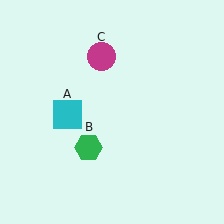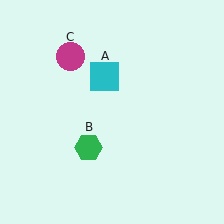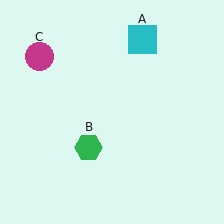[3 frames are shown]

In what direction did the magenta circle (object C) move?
The magenta circle (object C) moved left.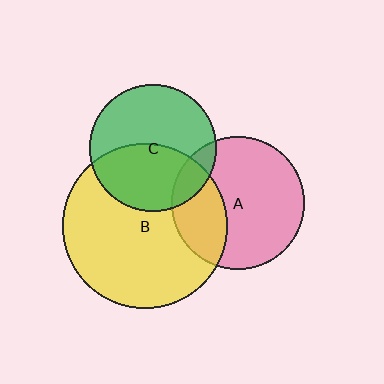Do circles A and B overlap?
Yes.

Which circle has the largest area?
Circle B (yellow).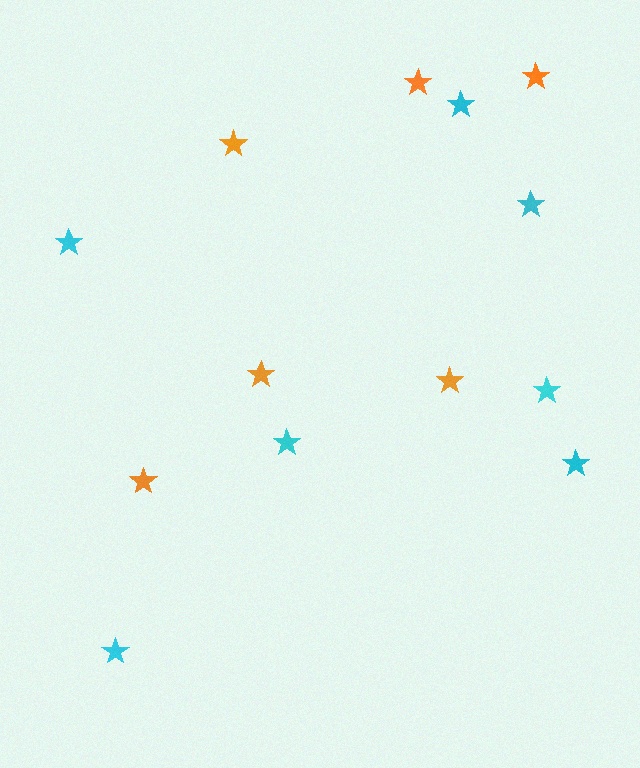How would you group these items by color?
There are 2 groups: one group of cyan stars (7) and one group of orange stars (6).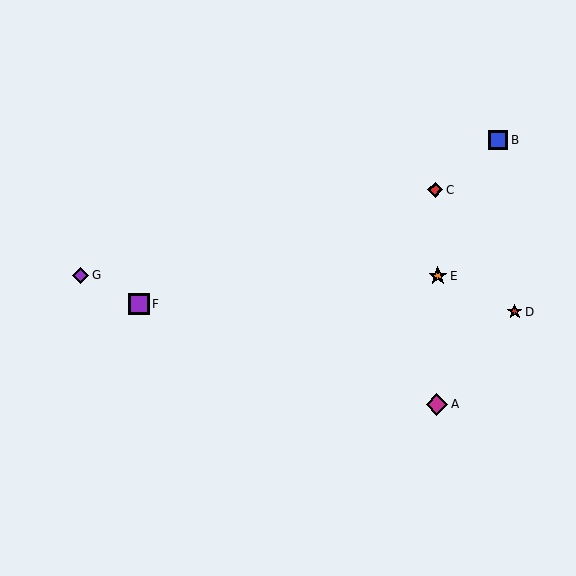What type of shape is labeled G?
Shape G is a purple diamond.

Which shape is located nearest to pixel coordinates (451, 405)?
The magenta diamond (labeled A) at (437, 404) is nearest to that location.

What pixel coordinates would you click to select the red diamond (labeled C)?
Click at (435, 190) to select the red diamond C.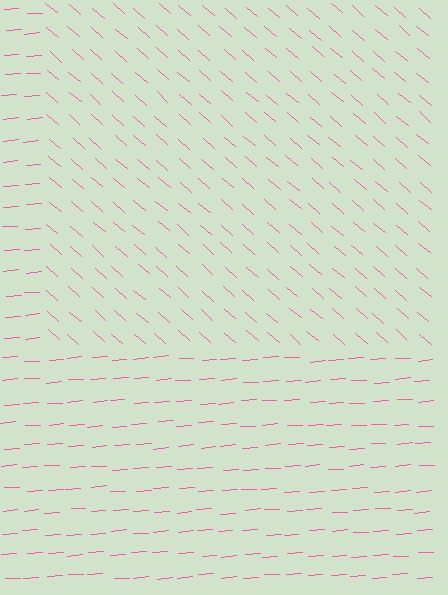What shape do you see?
I see a rectangle.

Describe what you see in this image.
The image is filled with small pink line segments. A rectangle region in the image has lines oriented differently from the surrounding lines, creating a visible texture boundary.